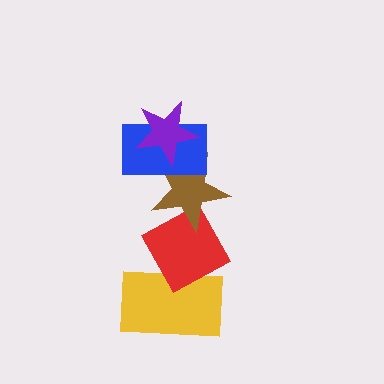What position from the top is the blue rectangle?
The blue rectangle is 2nd from the top.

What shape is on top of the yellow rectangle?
The red diamond is on top of the yellow rectangle.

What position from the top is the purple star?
The purple star is 1st from the top.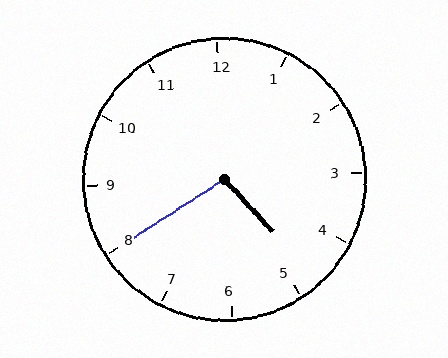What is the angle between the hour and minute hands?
Approximately 100 degrees.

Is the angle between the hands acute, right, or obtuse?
It is obtuse.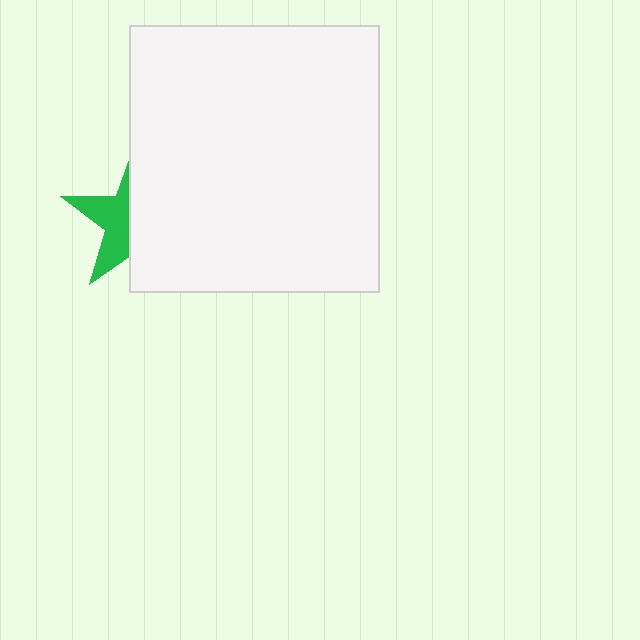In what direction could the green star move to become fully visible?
The green star could move left. That would shift it out from behind the white rectangle entirely.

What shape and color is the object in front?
The object in front is a white rectangle.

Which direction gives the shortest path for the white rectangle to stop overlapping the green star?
Moving right gives the shortest separation.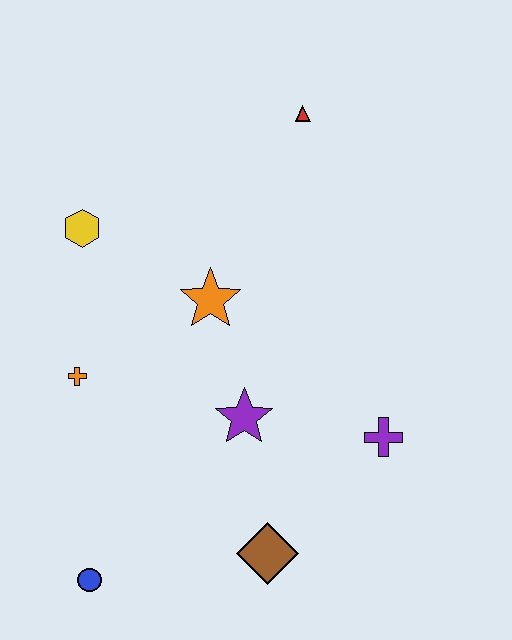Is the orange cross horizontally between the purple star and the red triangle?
No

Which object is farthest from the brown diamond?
The red triangle is farthest from the brown diamond.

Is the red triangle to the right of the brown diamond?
Yes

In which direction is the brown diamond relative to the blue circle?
The brown diamond is to the right of the blue circle.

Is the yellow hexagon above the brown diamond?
Yes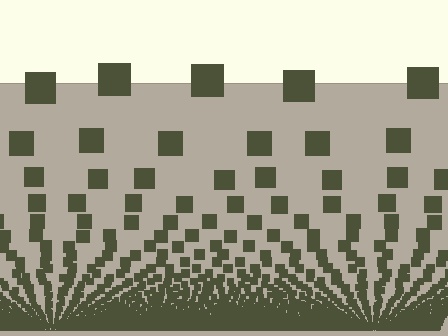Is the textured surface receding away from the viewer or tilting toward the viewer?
The surface appears to tilt toward the viewer. Texture elements get larger and sparser toward the top.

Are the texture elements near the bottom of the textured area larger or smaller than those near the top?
Smaller. The gradient is inverted — elements near the bottom are smaller and denser.